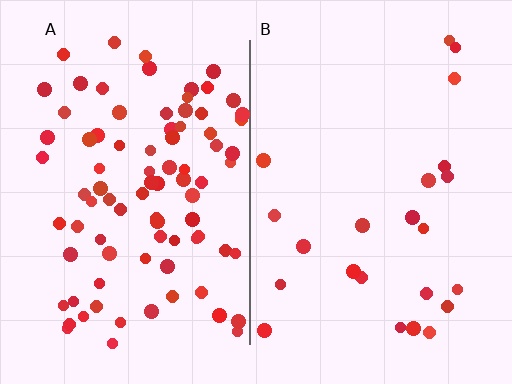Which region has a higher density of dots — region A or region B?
A (the left).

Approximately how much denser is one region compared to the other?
Approximately 3.8× — region A over region B.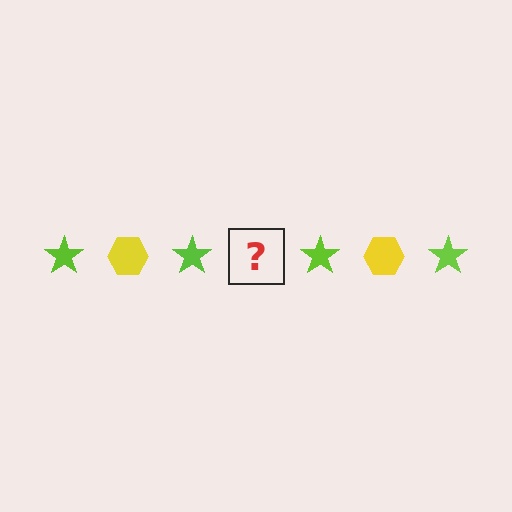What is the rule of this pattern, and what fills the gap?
The rule is that the pattern alternates between lime star and yellow hexagon. The gap should be filled with a yellow hexagon.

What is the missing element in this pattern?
The missing element is a yellow hexagon.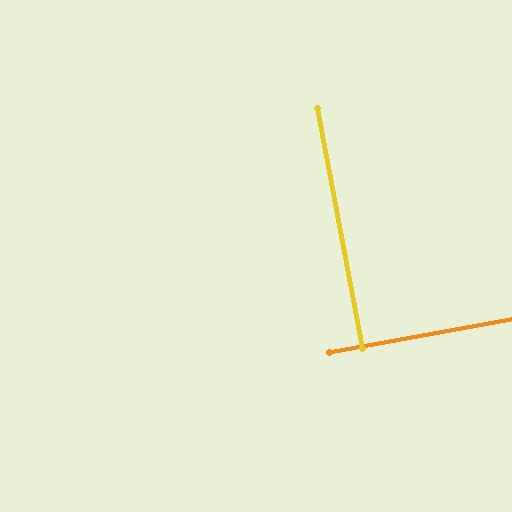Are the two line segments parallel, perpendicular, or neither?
Perpendicular — they meet at approximately 90°.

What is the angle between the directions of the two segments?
Approximately 90 degrees.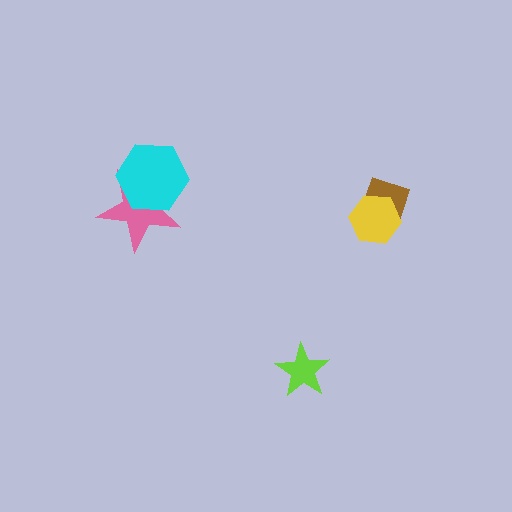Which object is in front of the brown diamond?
The yellow hexagon is in front of the brown diamond.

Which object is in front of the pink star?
The cyan hexagon is in front of the pink star.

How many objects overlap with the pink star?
1 object overlaps with the pink star.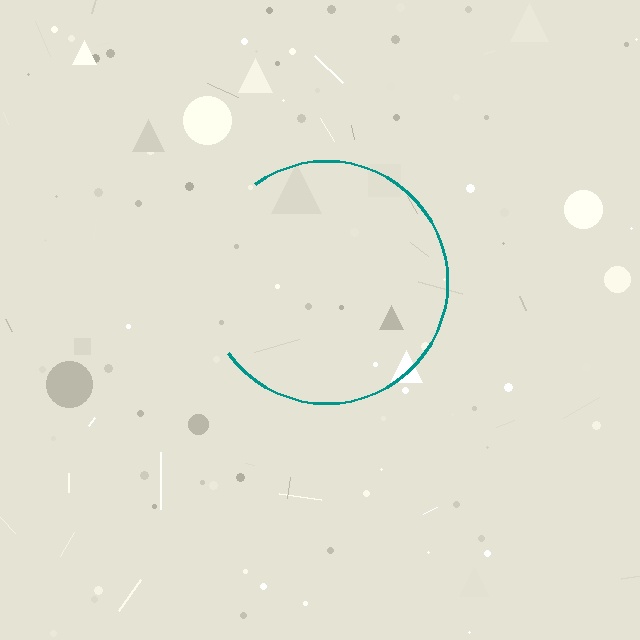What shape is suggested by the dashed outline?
The dashed outline suggests a circle.